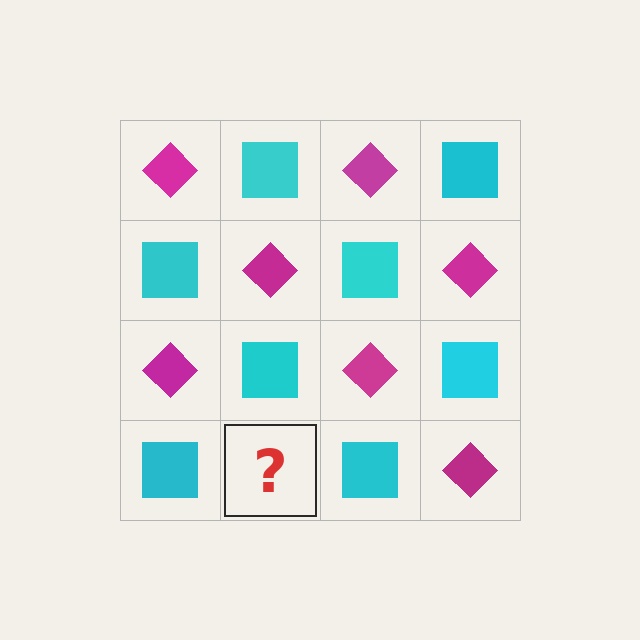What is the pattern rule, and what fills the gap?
The rule is that it alternates magenta diamond and cyan square in a checkerboard pattern. The gap should be filled with a magenta diamond.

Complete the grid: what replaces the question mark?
The question mark should be replaced with a magenta diamond.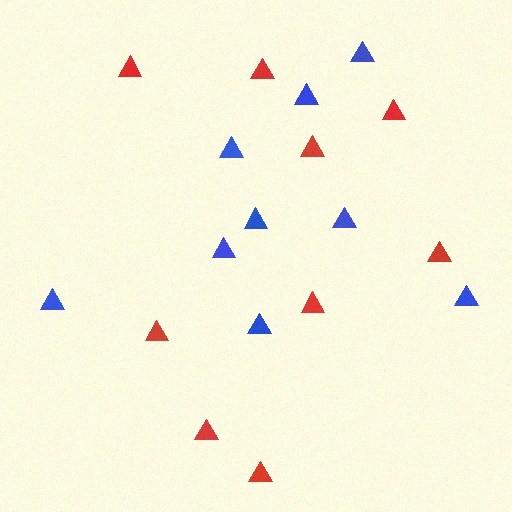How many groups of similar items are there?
There are 2 groups: one group of red triangles (9) and one group of blue triangles (9).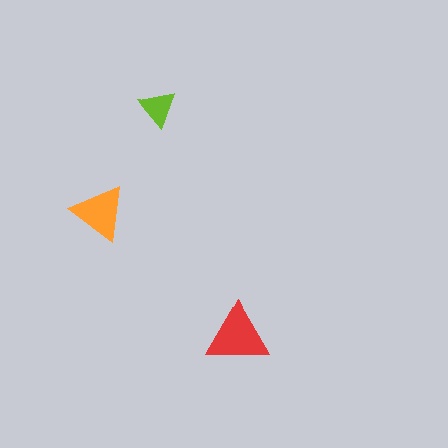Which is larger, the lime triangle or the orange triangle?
The orange one.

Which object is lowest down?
The red triangle is bottommost.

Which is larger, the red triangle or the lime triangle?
The red one.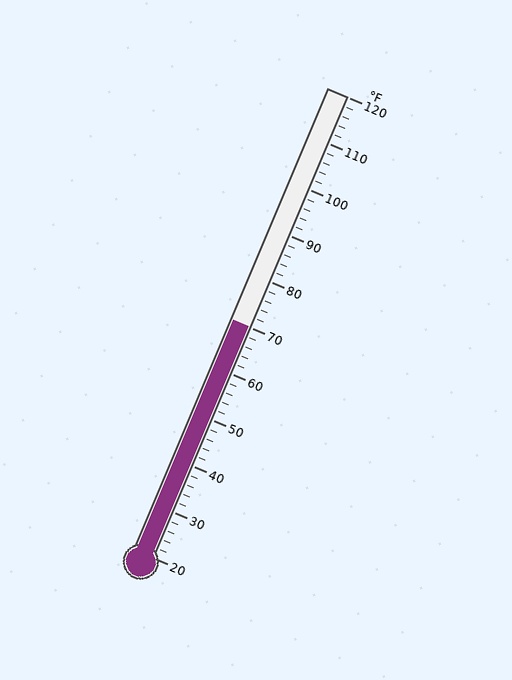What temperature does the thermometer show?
The thermometer shows approximately 70°F.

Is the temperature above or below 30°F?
The temperature is above 30°F.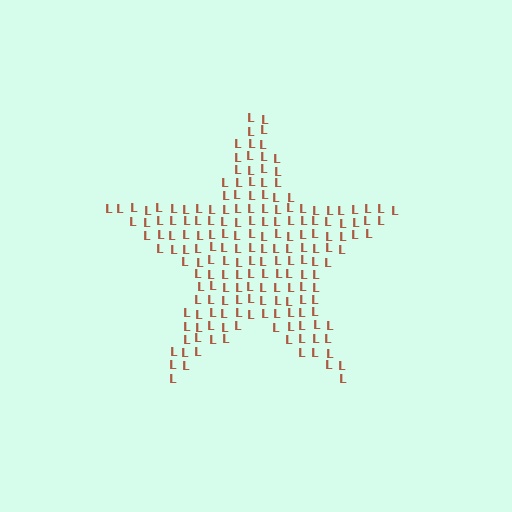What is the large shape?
The large shape is a star.